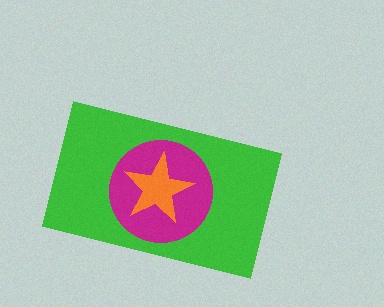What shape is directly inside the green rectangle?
The magenta circle.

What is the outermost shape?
The green rectangle.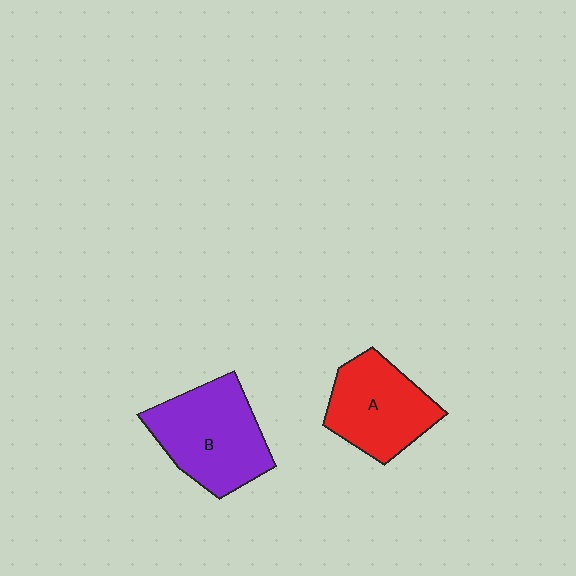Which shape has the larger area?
Shape B (purple).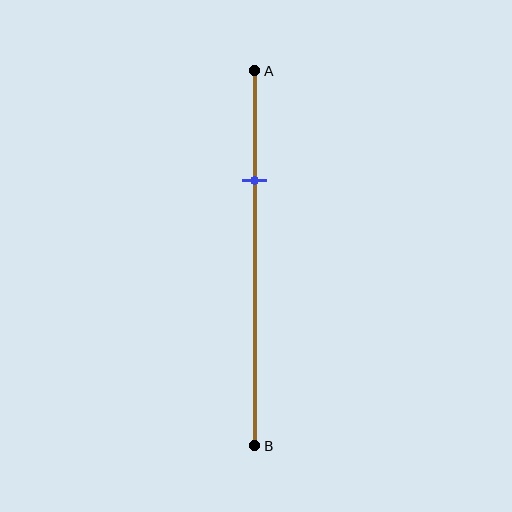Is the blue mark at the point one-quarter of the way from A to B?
No, the mark is at about 30% from A, not at the 25% one-quarter point.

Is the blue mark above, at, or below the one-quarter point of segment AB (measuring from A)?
The blue mark is below the one-quarter point of segment AB.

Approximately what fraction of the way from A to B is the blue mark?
The blue mark is approximately 30% of the way from A to B.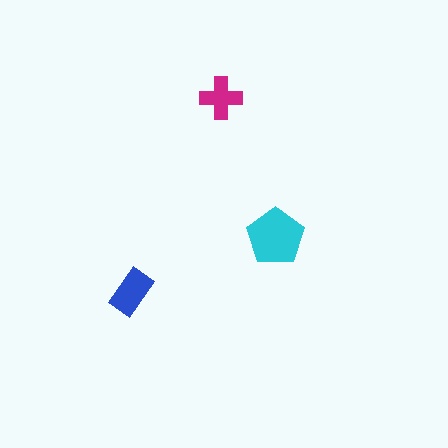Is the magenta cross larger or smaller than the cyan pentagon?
Smaller.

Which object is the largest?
The cyan pentagon.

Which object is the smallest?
The magenta cross.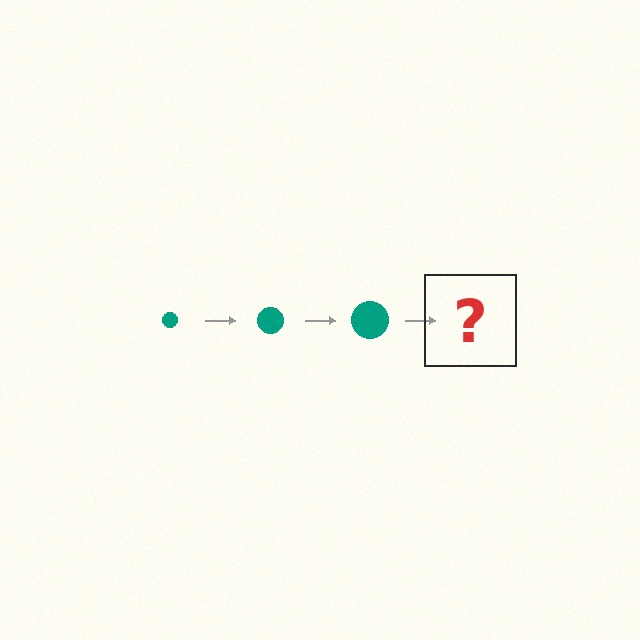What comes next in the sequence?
The next element should be a teal circle, larger than the previous one.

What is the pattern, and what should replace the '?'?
The pattern is that the circle gets progressively larger each step. The '?' should be a teal circle, larger than the previous one.